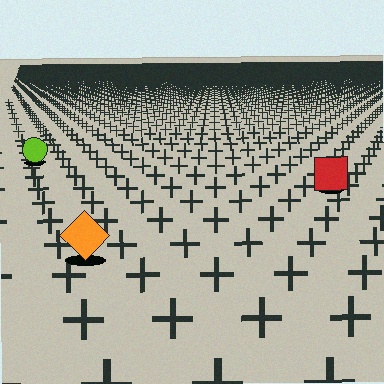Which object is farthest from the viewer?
The lime circle is farthest from the viewer. It appears smaller and the ground texture around it is denser.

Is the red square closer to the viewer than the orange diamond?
No. The orange diamond is closer — you can tell from the texture gradient: the ground texture is coarser near it.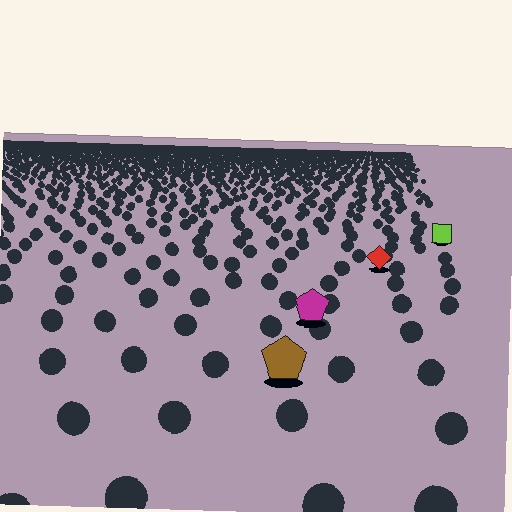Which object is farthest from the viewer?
The lime square is farthest from the viewer. It appears smaller and the ground texture around it is denser.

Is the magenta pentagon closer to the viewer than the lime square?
Yes. The magenta pentagon is closer — you can tell from the texture gradient: the ground texture is coarser near it.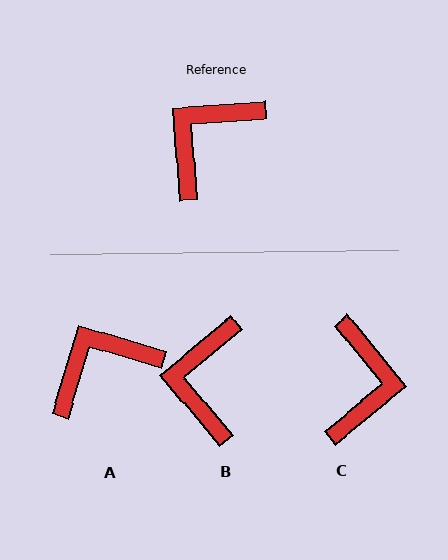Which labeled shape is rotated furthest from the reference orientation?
C, about 145 degrees away.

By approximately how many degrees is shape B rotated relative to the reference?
Approximately 36 degrees counter-clockwise.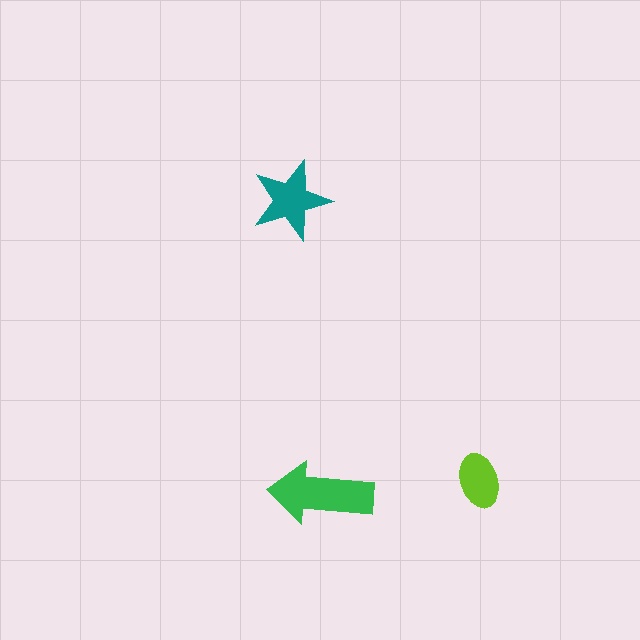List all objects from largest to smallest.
The green arrow, the teal star, the lime ellipse.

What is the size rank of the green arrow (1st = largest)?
1st.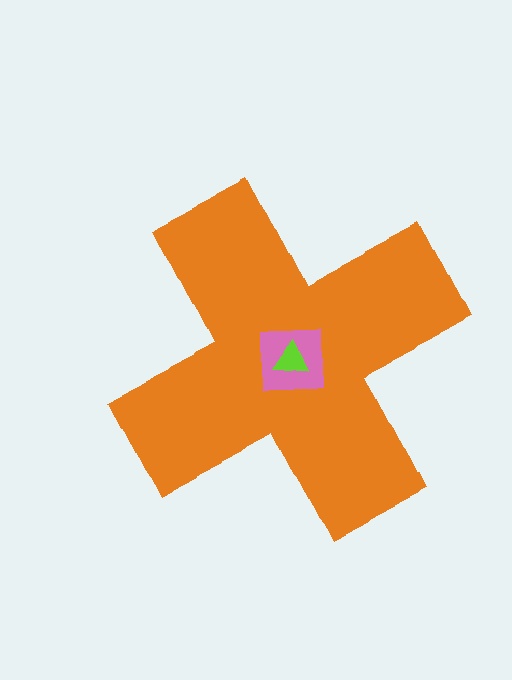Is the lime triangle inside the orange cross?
Yes.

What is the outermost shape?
The orange cross.